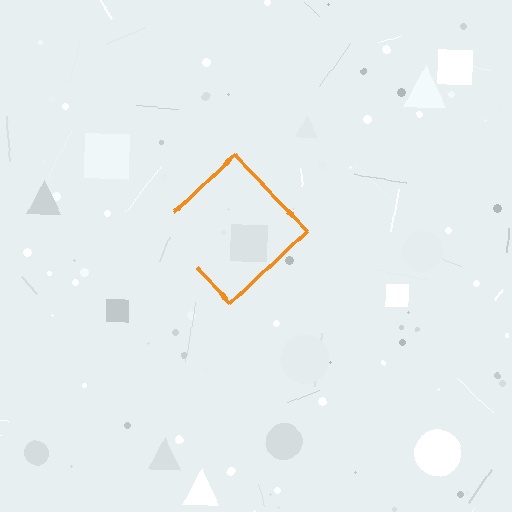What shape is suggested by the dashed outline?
The dashed outline suggests a diamond.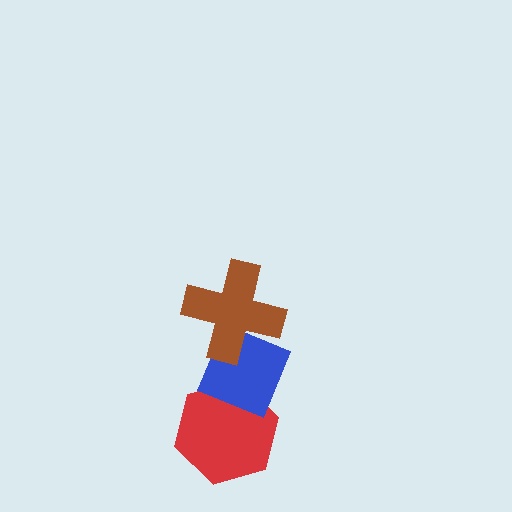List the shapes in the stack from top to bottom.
From top to bottom: the brown cross, the blue diamond, the red hexagon.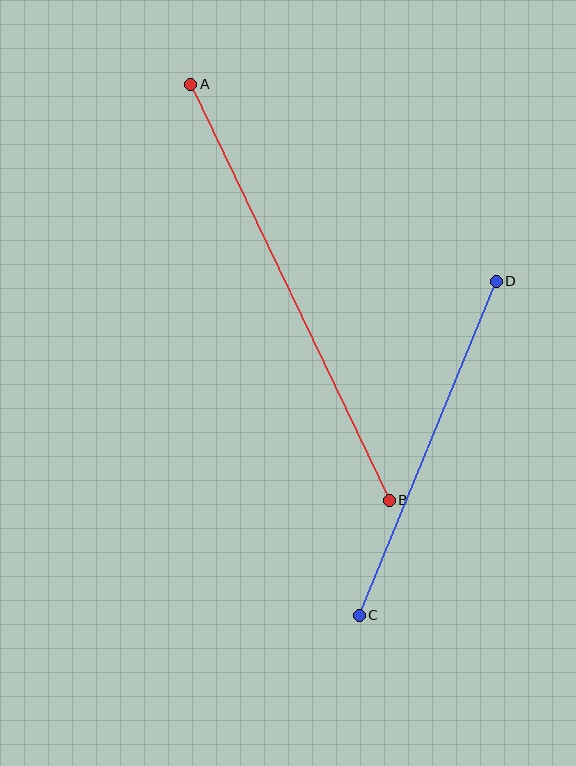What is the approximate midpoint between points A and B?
The midpoint is at approximately (290, 292) pixels.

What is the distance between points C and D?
The distance is approximately 361 pixels.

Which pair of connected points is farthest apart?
Points A and B are farthest apart.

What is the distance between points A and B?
The distance is approximately 461 pixels.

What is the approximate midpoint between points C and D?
The midpoint is at approximately (428, 448) pixels.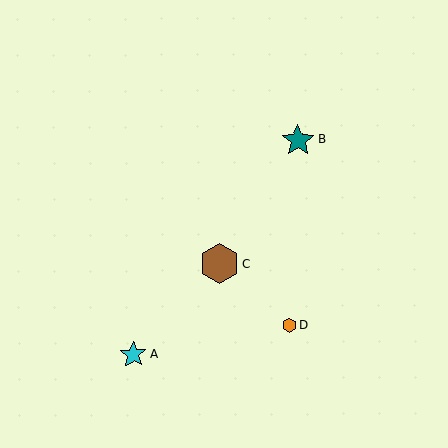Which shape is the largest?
The brown hexagon (labeled C) is the largest.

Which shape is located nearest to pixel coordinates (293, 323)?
The orange hexagon (labeled D) at (289, 325) is nearest to that location.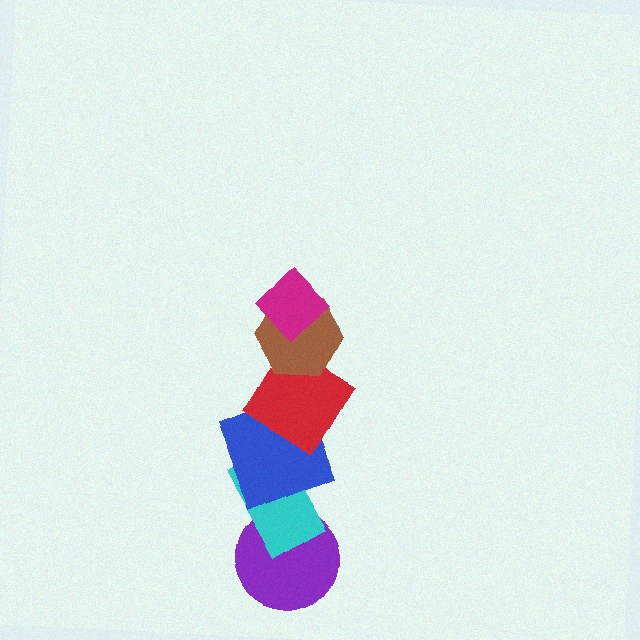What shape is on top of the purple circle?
The cyan rectangle is on top of the purple circle.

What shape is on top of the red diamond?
The brown hexagon is on top of the red diamond.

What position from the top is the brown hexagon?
The brown hexagon is 2nd from the top.